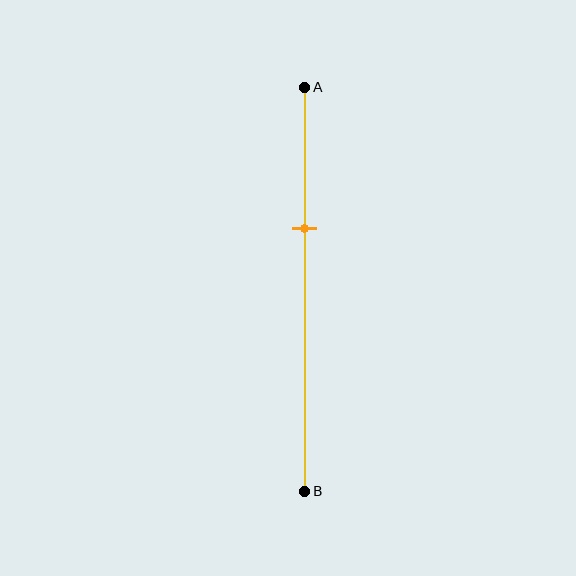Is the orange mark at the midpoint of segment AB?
No, the mark is at about 35% from A, not at the 50% midpoint.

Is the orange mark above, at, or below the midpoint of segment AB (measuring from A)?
The orange mark is above the midpoint of segment AB.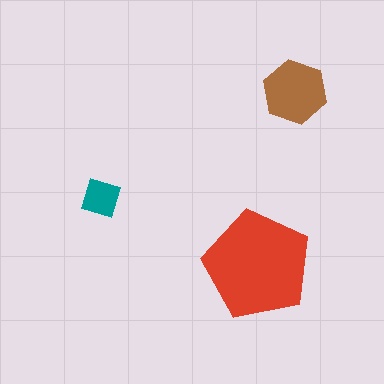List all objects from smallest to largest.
The teal diamond, the brown hexagon, the red pentagon.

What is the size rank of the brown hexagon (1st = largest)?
2nd.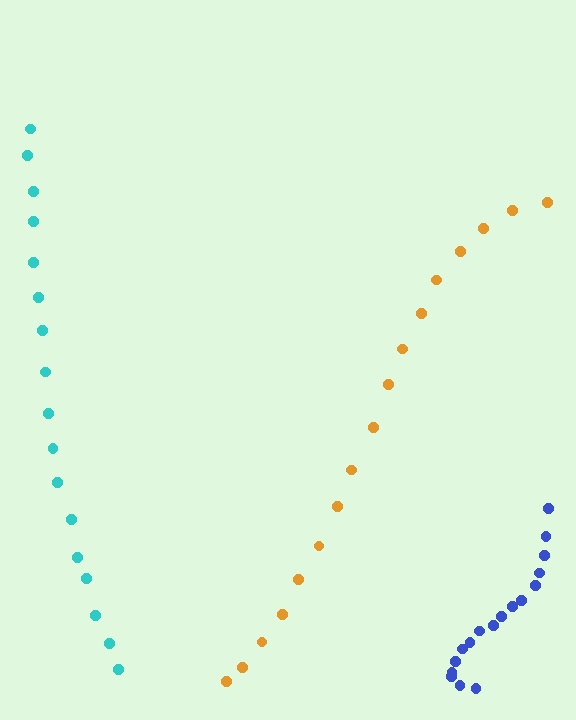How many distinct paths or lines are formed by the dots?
There are 3 distinct paths.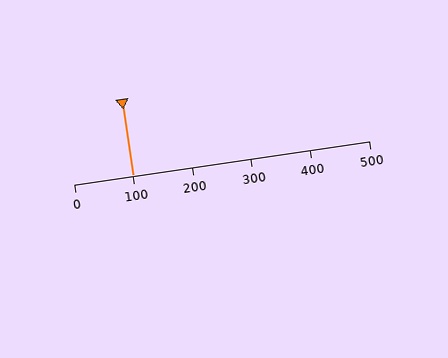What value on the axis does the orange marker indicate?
The marker indicates approximately 100.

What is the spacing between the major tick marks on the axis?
The major ticks are spaced 100 apart.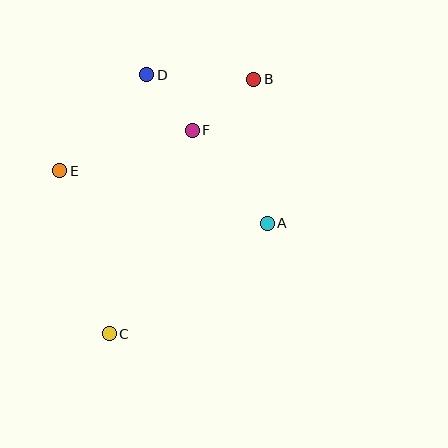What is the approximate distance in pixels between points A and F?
The distance between A and F is approximately 120 pixels.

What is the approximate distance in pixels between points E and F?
The distance between E and F is approximately 139 pixels.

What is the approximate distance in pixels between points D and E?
The distance between D and E is approximately 130 pixels.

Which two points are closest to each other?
Points D and F are closest to each other.